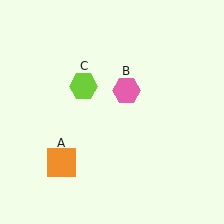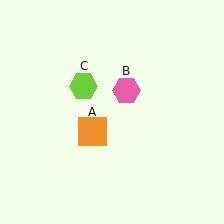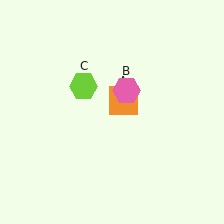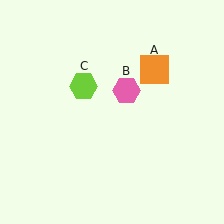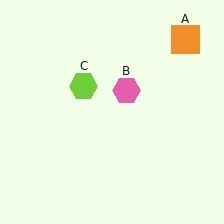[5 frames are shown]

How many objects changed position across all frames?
1 object changed position: orange square (object A).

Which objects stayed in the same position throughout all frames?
Pink hexagon (object B) and lime hexagon (object C) remained stationary.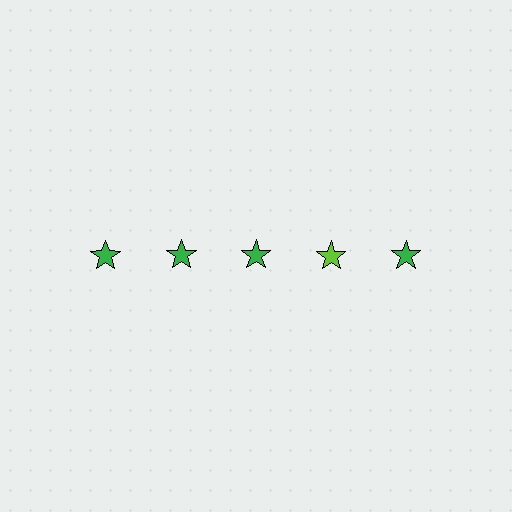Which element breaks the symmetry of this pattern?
The lime star in the top row, second from right column breaks the symmetry. All other shapes are green stars.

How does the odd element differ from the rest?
It has a different color: lime instead of green.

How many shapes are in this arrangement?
There are 5 shapes arranged in a grid pattern.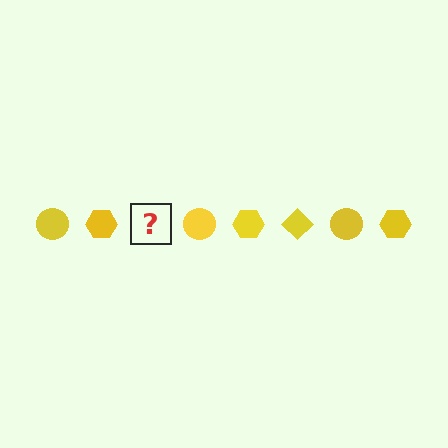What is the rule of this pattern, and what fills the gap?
The rule is that the pattern cycles through circle, hexagon, diamond shapes in yellow. The gap should be filled with a yellow diamond.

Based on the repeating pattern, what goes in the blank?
The blank should be a yellow diamond.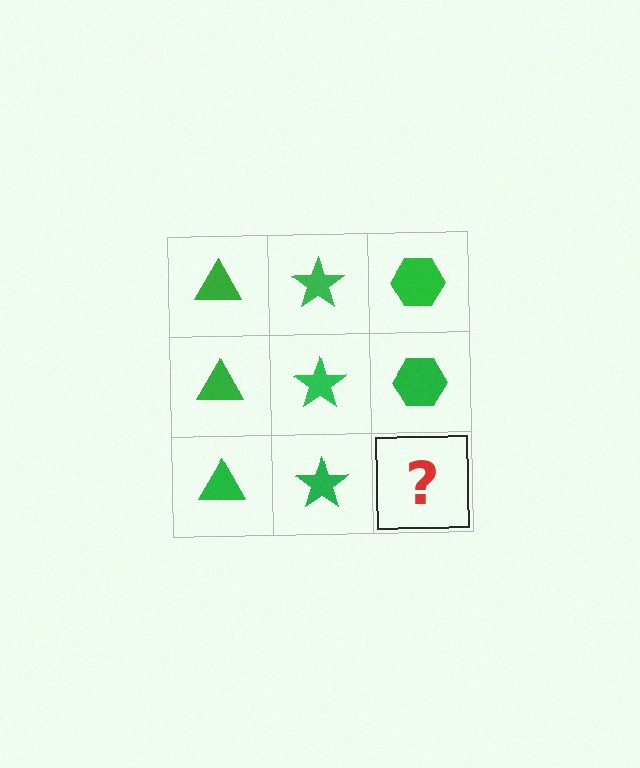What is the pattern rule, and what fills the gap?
The rule is that each column has a consistent shape. The gap should be filled with a green hexagon.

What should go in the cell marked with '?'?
The missing cell should contain a green hexagon.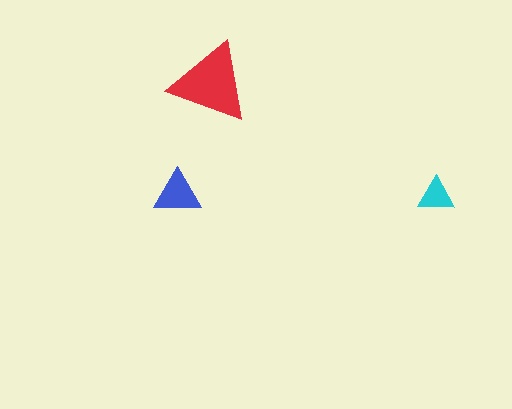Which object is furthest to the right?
The cyan triangle is rightmost.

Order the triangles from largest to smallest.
the red one, the blue one, the cyan one.